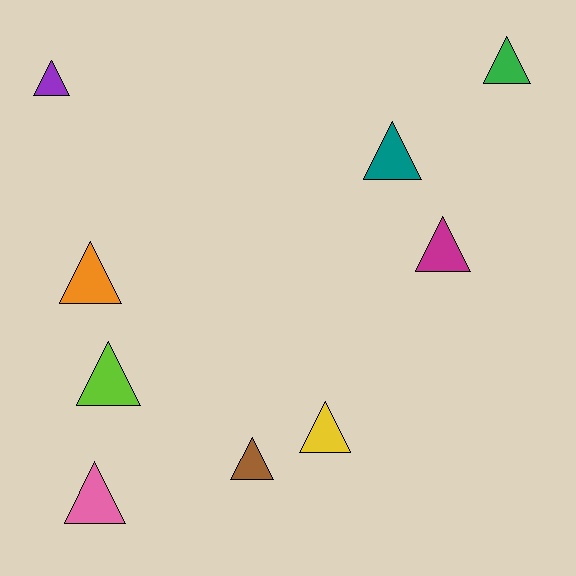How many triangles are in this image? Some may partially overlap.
There are 9 triangles.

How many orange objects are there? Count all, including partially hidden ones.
There is 1 orange object.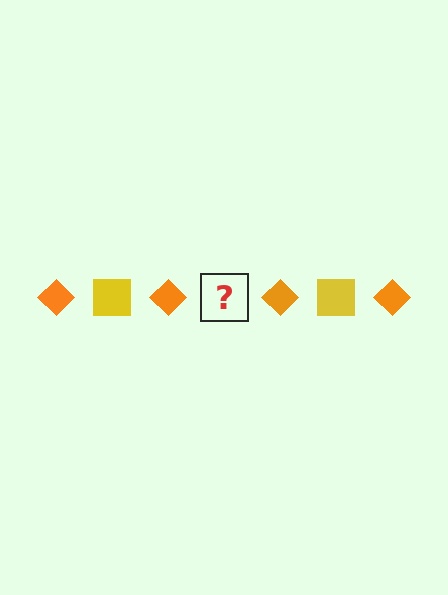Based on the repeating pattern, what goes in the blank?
The blank should be a yellow square.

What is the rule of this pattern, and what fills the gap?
The rule is that the pattern alternates between orange diamond and yellow square. The gap should be filled with a yellow square.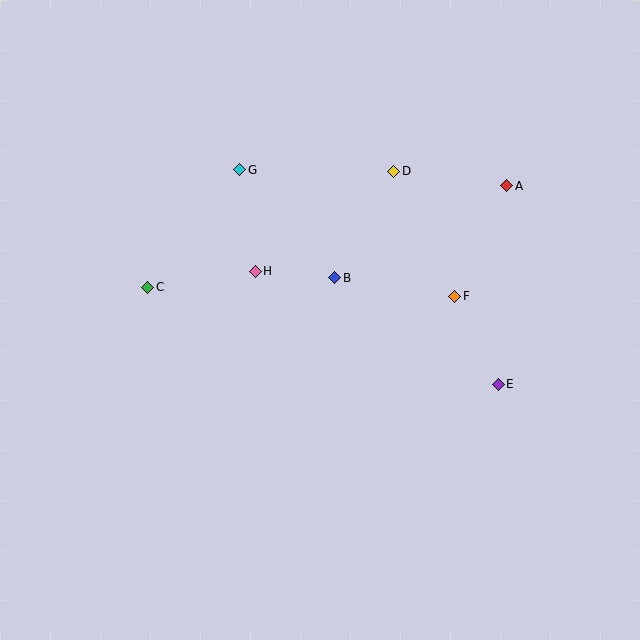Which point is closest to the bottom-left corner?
Point C is closest to the bottom-left corner.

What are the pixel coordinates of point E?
Point E is at (498, 384).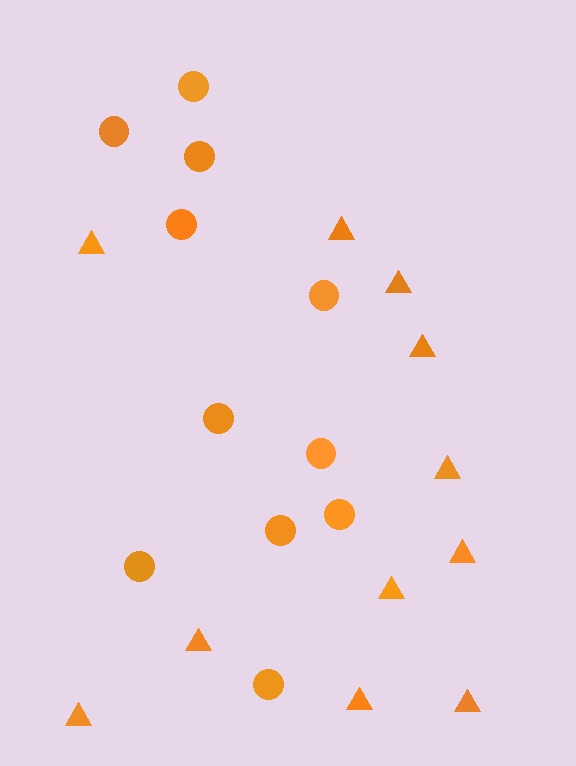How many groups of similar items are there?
There are 2 groups: one group of circles (11) and one group of triangles (11).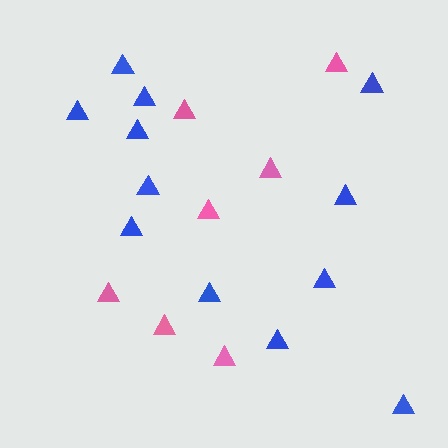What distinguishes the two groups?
There are 2 groups: one group of blue triangles (12) and one group of pink triangles (7).